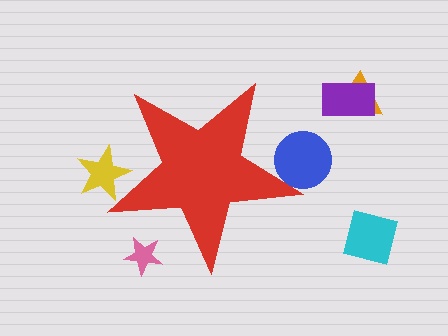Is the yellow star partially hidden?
Yes, the yellow star is partially hidden behind the red star.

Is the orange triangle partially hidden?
No, the orange triangle is fully visible.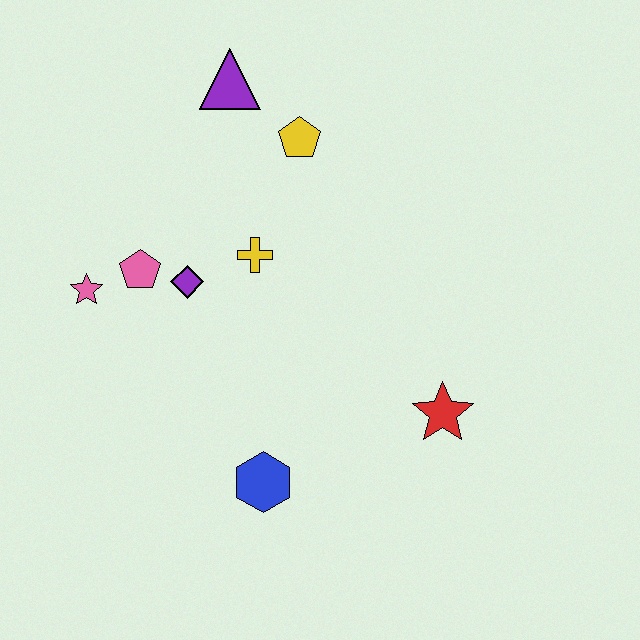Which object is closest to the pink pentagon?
The purple diamond is closest to the pink pentagon.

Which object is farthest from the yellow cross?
The red star is farthest from the yellow cross.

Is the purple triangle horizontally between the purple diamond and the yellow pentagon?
Yes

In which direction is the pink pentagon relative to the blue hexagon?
The pink pentagon is above the blue hexagon.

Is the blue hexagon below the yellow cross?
Yes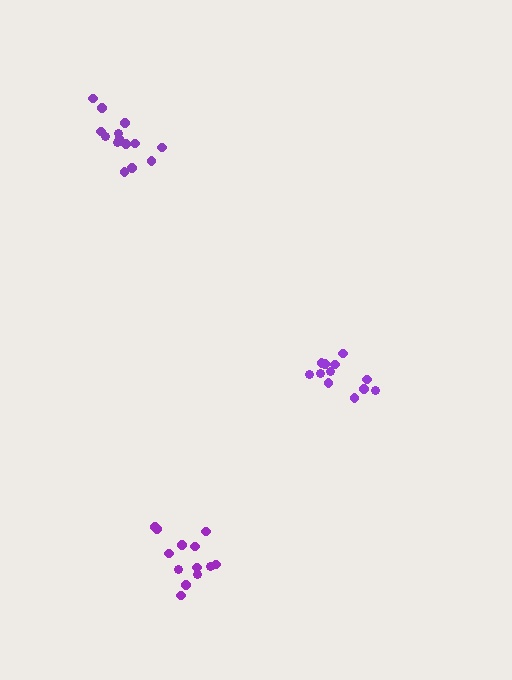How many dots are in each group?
Group 1: 12 dots, Group 2: 14 dots, Group 3: 13 dots (39 total).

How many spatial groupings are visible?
There are 3 spatial groupings.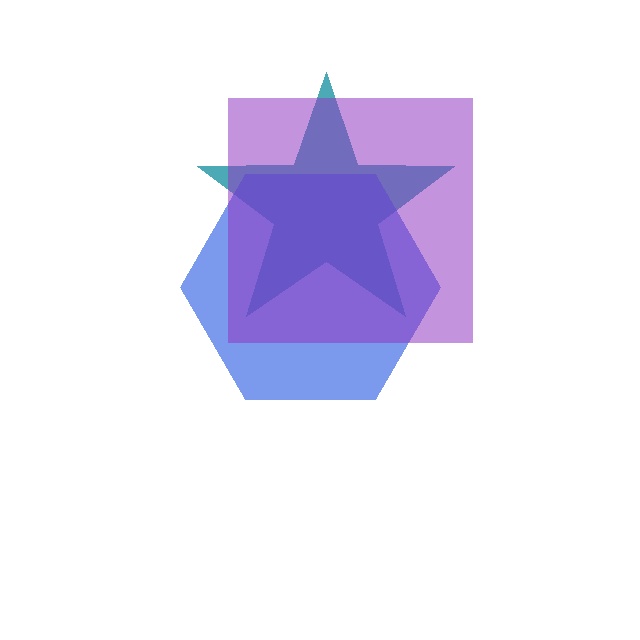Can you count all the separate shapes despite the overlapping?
Yes, there are 3 separate shapes.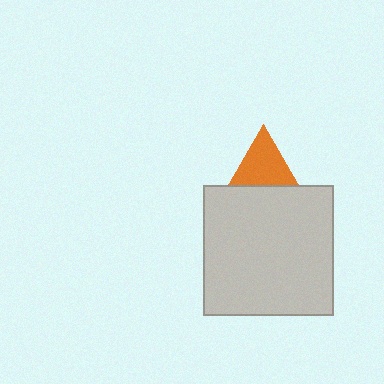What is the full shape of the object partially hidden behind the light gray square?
The partially hidden object is an orange triangle.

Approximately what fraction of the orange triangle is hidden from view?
Roughly 57% of the orange triangle is hidden behind the light gray square.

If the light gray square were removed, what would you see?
You would see the complete orange triangle.